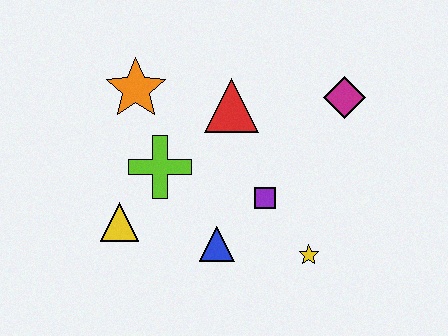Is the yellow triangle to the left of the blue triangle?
Yes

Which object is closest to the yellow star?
The purple square is closest to the yellow star.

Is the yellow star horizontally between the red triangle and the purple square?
No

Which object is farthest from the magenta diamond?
The yellow triangle is farthest from the magenta diamond.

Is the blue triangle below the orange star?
Yes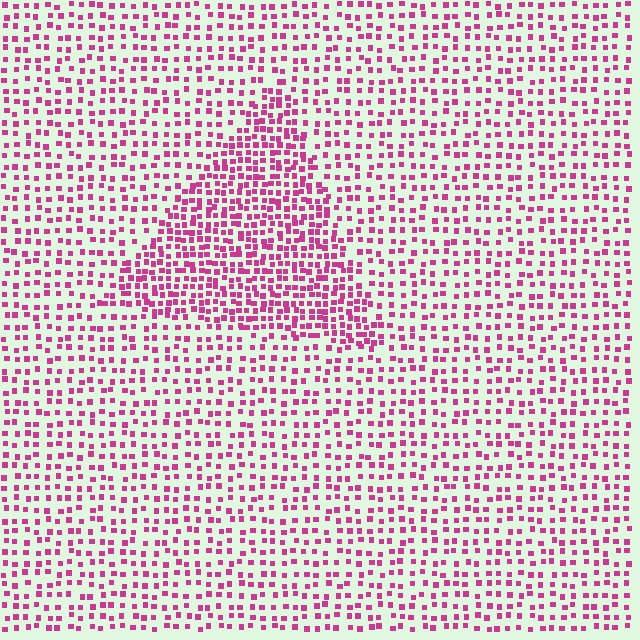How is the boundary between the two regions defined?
The boundary is defined by a change in element density (approximately 1.9x ratio). All elements are the same color, size, and shape.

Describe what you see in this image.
The image contains small magenta elements arranged at two different densities. A triangle-shaped region is visible where the elements are more densely packed than the surrounding area.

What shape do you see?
I see a triangle.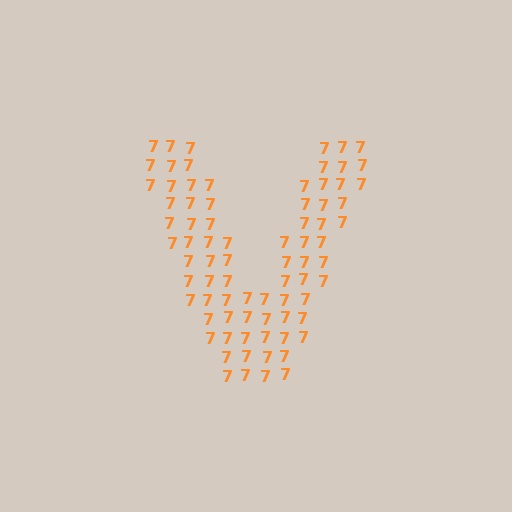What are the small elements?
The small elements are digit 7's.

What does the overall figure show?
The overall figure shows the letter V.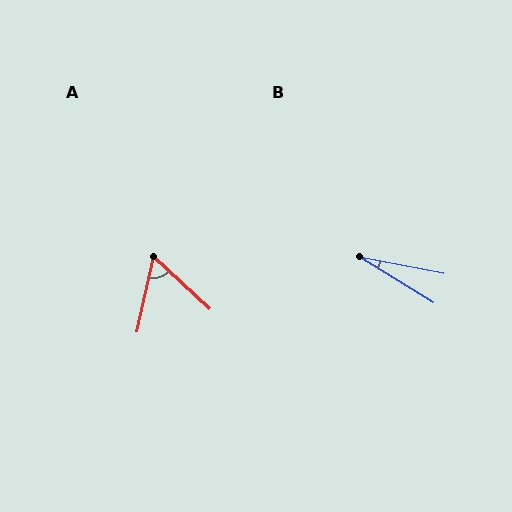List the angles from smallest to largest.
B (20°), A (60°).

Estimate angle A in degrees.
Approximately 60 degrees.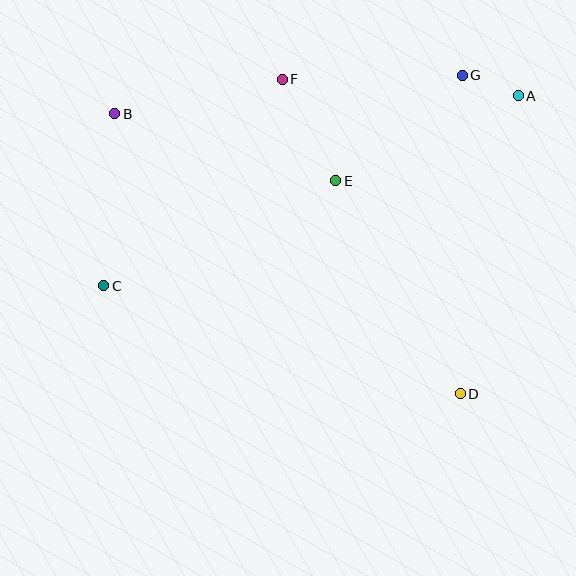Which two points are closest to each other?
Points A and G are closest to each other.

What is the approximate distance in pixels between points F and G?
The distance between F and G is approximately 180 pixels.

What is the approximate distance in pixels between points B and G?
The distance between B and G is approximately 350 pixels.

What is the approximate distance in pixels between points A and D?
The distance between A and D is approximately 304 pixels.